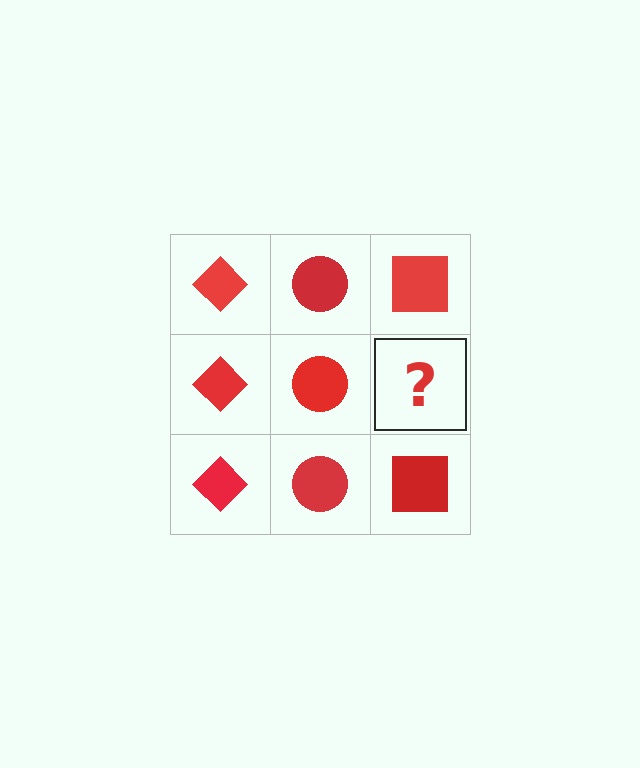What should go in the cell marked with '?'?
The missing cell should contain a red square.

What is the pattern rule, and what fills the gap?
The rule is that each column has a consistent shape. The gap should be filled with a red square.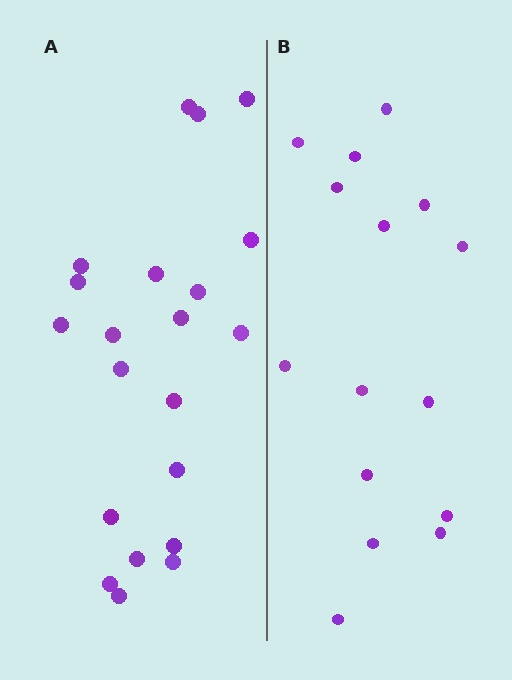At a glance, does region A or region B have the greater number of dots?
Region A (the left region) has more dots.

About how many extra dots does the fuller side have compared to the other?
Region A has about 6 more dots than region B.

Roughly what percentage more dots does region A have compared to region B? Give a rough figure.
About 40% more.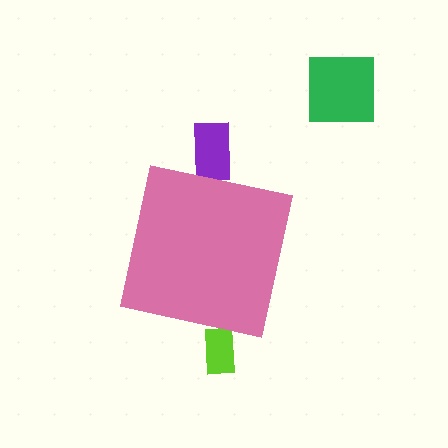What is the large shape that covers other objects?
A pink square.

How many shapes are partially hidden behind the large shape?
2 shapes are partially hidden.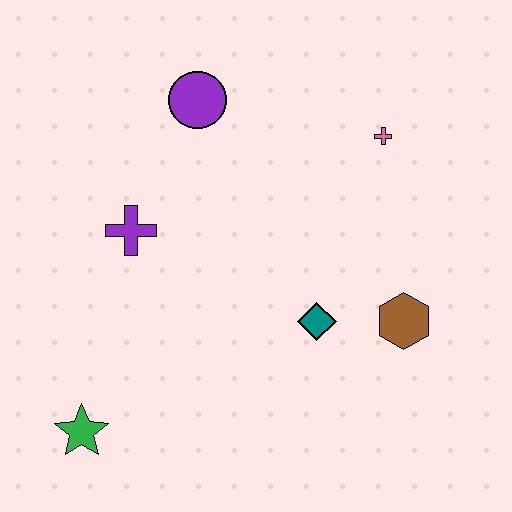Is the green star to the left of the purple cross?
Yes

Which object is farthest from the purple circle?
The green star is farthest from the purple circle.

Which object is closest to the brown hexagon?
The teal diamond is closest to the brown hexagon.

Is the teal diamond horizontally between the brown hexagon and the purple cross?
Yes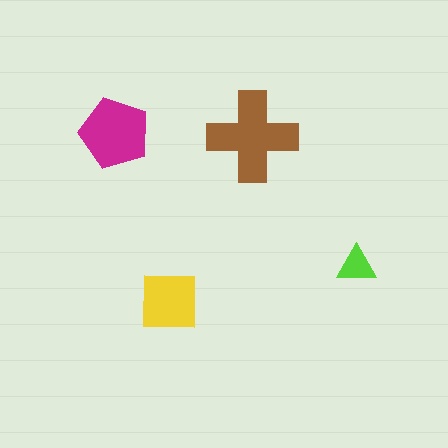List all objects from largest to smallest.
The brown cross, the magenta pentagon, the yellow square, the lime triangle.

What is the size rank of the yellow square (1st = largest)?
3rd.